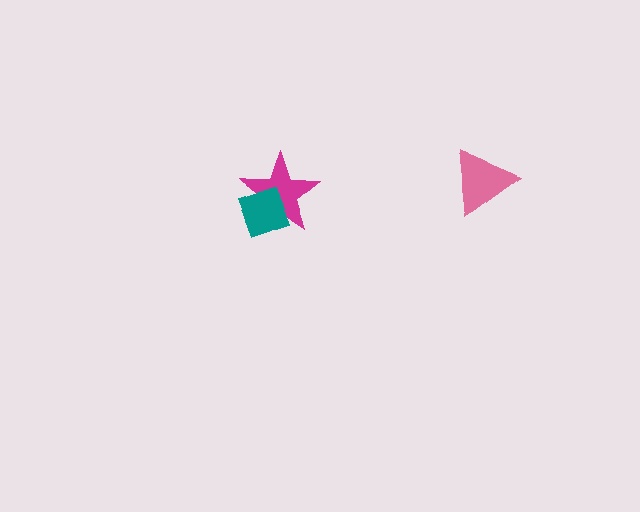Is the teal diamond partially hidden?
No, no other shape covers it.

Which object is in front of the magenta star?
The teal diamond is in front of the magenta star.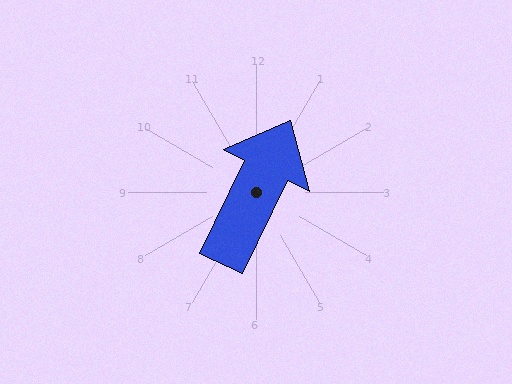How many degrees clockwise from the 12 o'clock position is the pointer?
Approximately 26 degrees.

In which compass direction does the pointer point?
Northeast.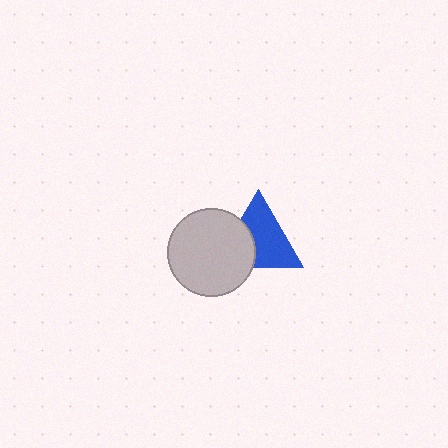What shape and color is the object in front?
The object in front is a light gray circle.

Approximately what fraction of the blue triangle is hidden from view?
Roughly 35% of the blue triangle is hidden behind the light gray circle.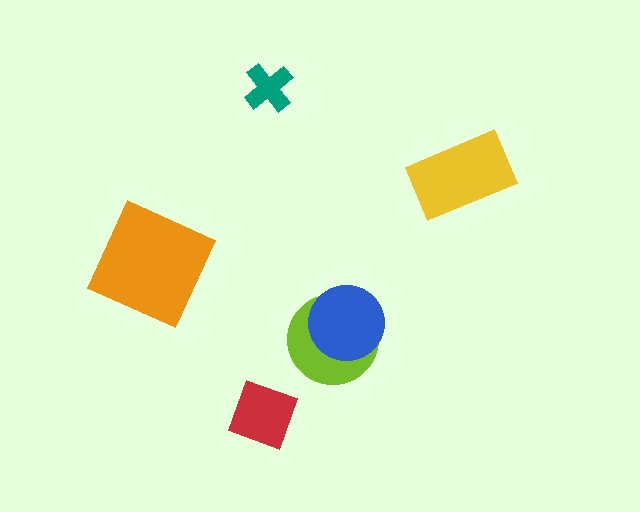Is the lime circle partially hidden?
Yes, it is partially covered by another shape.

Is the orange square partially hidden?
No, no other shape covers it.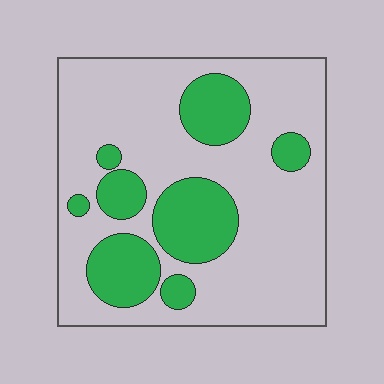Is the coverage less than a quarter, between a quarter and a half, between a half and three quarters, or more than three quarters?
Between a quarter and a half.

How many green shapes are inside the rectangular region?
8.